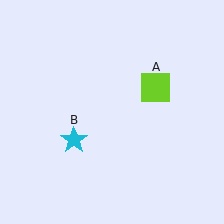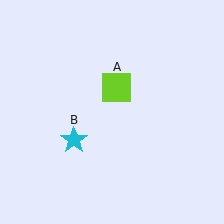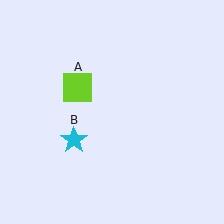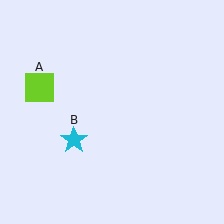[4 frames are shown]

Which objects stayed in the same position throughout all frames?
Cyan star (object B) remained stationary.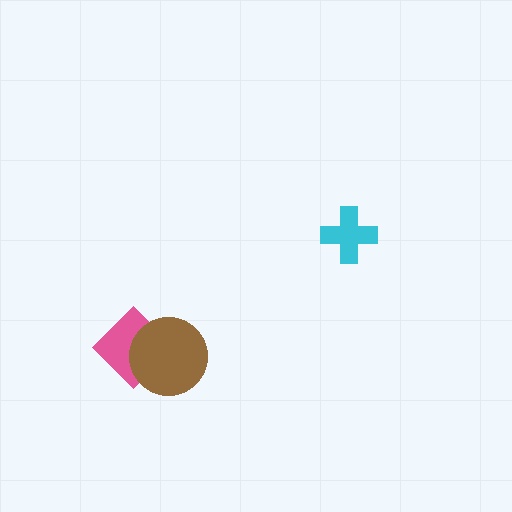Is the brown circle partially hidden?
No, no other shape covers it.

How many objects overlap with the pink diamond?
1 object overlaps with the pink diamond.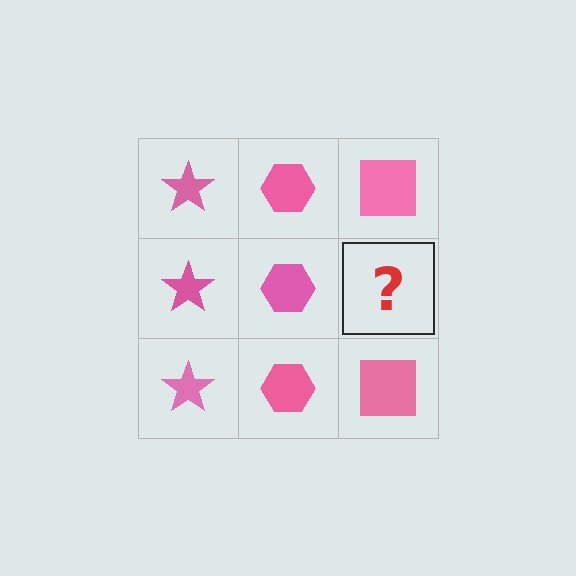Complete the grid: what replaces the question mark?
The question mark should be replaced with a pink square.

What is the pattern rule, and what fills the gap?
The rule is that each column has a consistent shape. The gap should be filled with a pink square.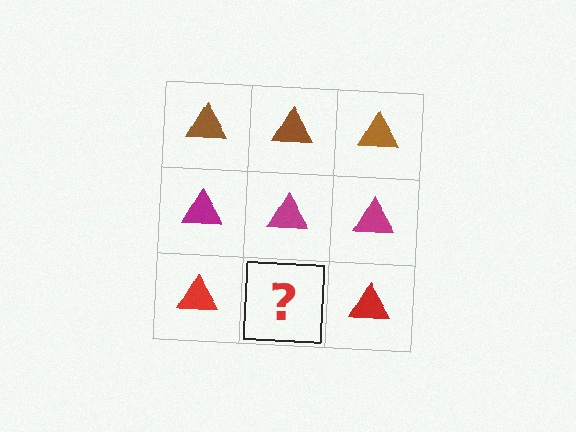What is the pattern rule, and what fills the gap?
The rule is that each row has a consistent color. The gap should be filled with a red triangle.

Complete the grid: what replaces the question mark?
The question mark should be replaced with a red triangle.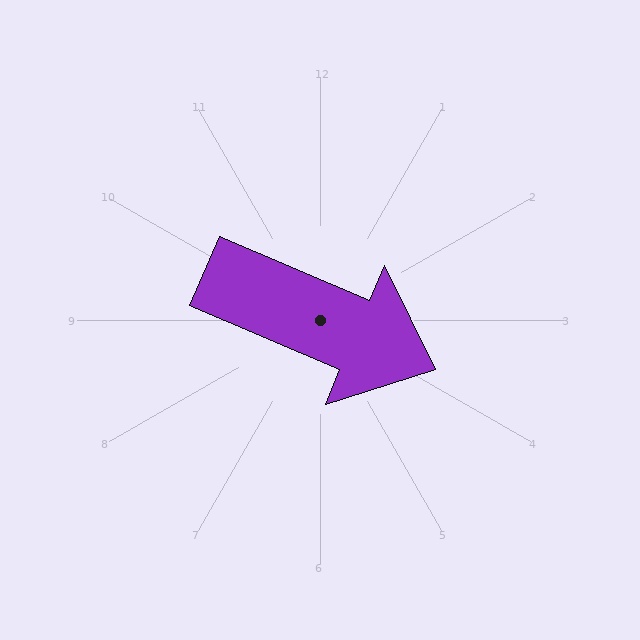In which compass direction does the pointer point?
Southeast.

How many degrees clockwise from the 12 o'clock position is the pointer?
Approximately 113 degrees.